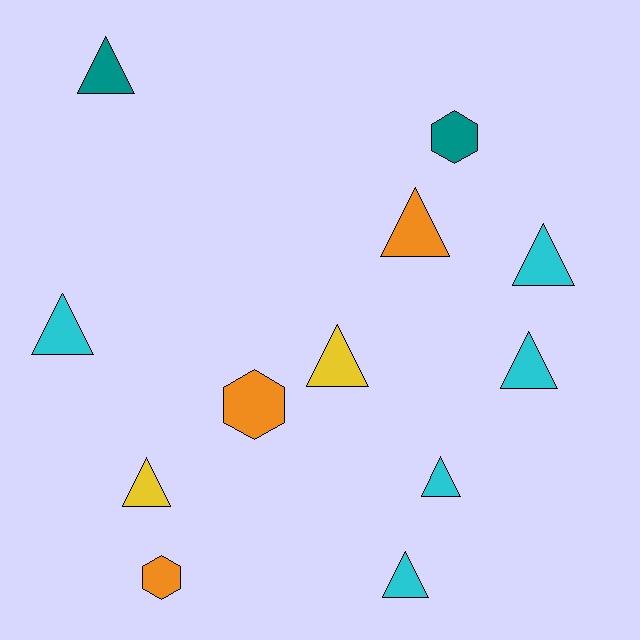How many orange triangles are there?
There is 1 orange triangle.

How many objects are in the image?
There are 12 objects.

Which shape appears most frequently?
Triangle, with 9 objects.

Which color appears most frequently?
Cyan, with 5 objects.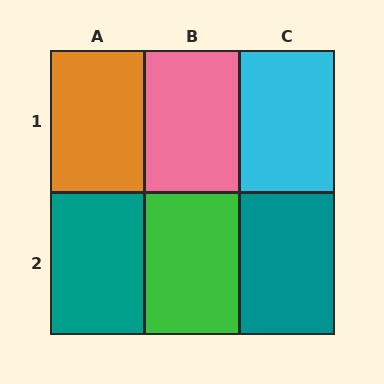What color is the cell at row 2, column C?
Teal.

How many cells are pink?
1 cell is pink.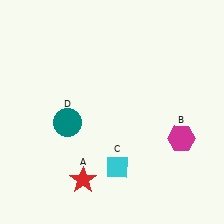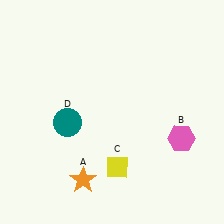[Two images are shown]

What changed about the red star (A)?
In Image 1, A is red. In Image 2, it changed to orange.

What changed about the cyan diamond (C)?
In Image 1, C is cyan. In Image 2, it changed to yellow.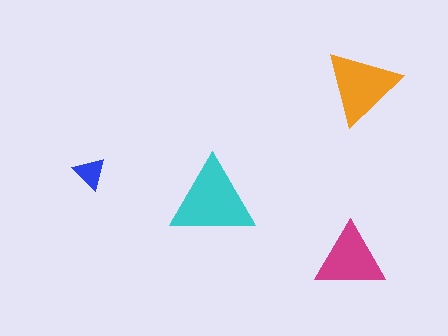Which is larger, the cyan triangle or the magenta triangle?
The cyan one.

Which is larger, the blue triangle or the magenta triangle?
The magenta one.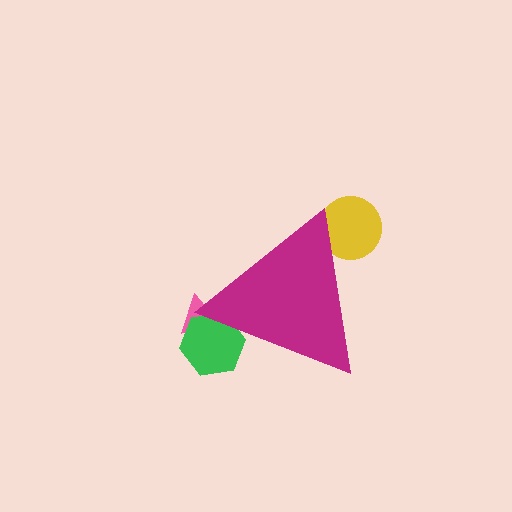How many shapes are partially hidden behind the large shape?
3 shapes are partially hidden.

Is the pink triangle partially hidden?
Yes, the pink triangle is partially hidden behind the magenta triangle.